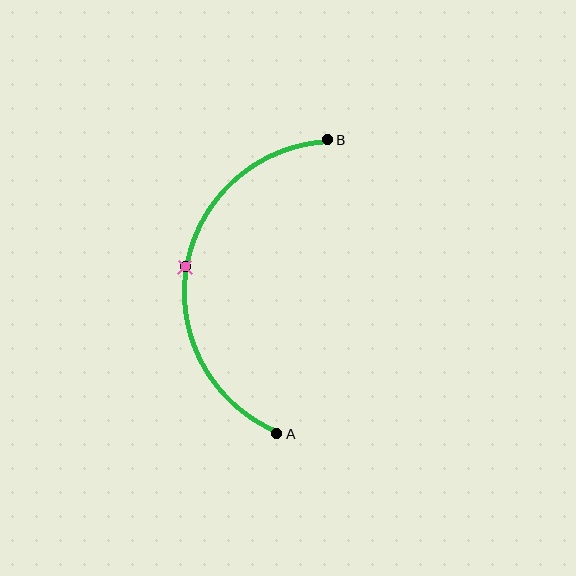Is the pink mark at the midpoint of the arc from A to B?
Yes. The pink mark lies on the arc at equal arc-length from both A and B — it is the arc midpoint.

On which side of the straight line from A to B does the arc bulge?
The arc bulges to the left of the straight line connecting A and B.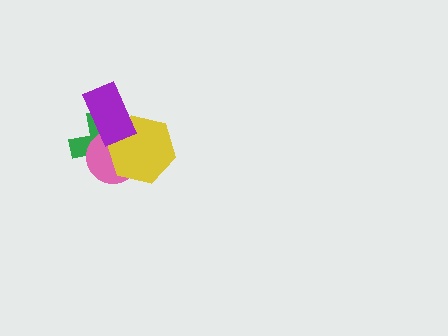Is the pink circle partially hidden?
Yes, it is partially covered by another shape.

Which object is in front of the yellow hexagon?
The purple rectangle is in front of the yellow hexagon.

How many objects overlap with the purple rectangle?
3 objects overlap with the purple rectangle.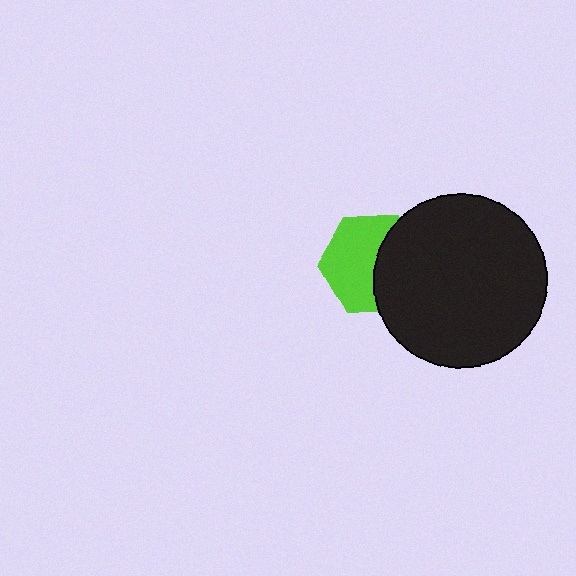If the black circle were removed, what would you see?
You would see the complete lime hexagon.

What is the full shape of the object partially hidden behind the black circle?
The partially hidden object is a lime hexagon.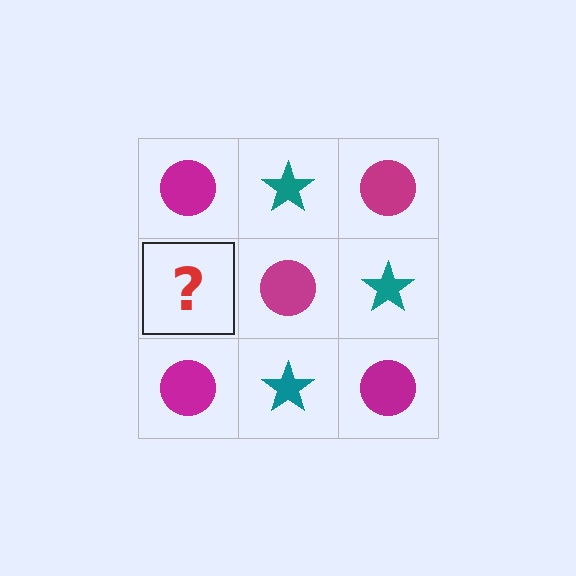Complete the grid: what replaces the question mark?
The question mark should be replaced with a teal star.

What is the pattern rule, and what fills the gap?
The rule is that it alternates magenta circle and teal star in a checkerboard pattern. The gap should be filled with a teal star.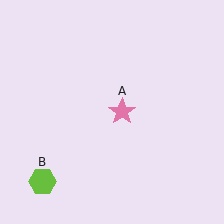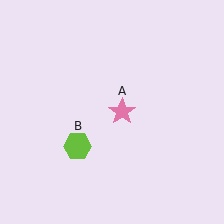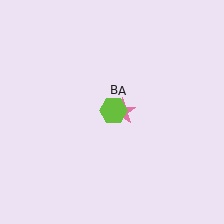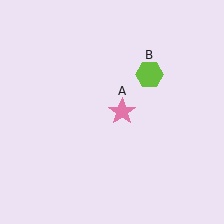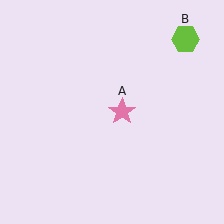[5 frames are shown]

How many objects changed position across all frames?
1 object changed position: lime hexagon (object B).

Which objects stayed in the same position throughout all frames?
Pink star (object A) remained stationary.